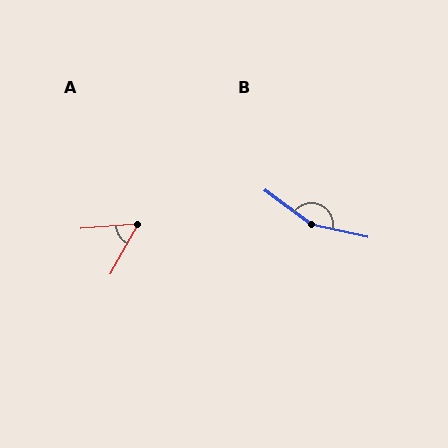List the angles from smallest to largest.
A (57°), B (157°).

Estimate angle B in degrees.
Approximately 157 degrees.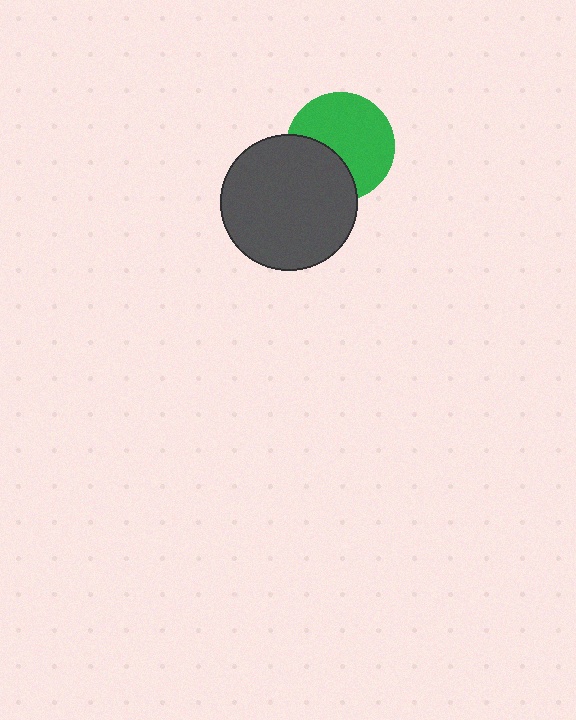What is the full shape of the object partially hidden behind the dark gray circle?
The partially hidden object is a green circle.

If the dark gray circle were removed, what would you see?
You would see the complete green circle.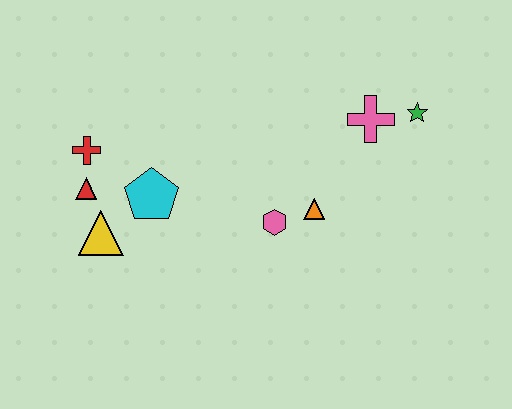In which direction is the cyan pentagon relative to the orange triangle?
The cyan pentagon is to the left of the orange triangle.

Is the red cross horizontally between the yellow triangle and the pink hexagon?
No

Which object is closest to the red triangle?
The red cross is closest to the red triangle.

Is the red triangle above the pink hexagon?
Yes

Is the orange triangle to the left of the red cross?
No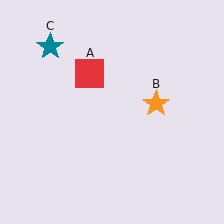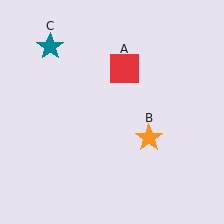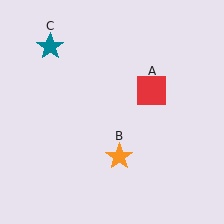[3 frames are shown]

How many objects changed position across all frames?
2 objects changed position: red square (object A), orange star (object B).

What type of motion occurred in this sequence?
The red square (object A), orange star (object B) rotated clockwise around the center of the scene.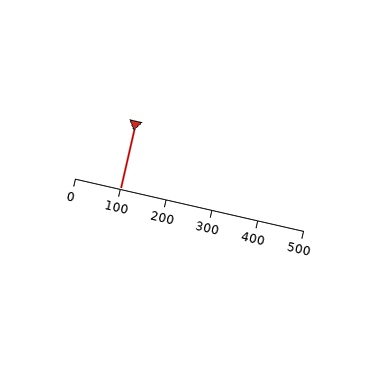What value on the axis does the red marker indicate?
The marker indicates approximately 100.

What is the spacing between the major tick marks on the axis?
The major ticks are spaced 100 apart.